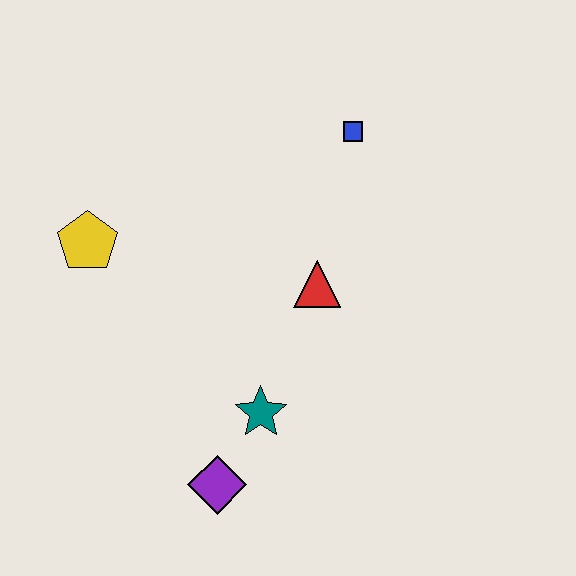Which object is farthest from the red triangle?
The yellow pentagon is farthest from the red triangle.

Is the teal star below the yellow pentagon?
Yes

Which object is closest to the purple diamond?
The teal star is closest to the purple diamond.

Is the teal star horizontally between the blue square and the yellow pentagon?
Yes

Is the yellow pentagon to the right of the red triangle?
No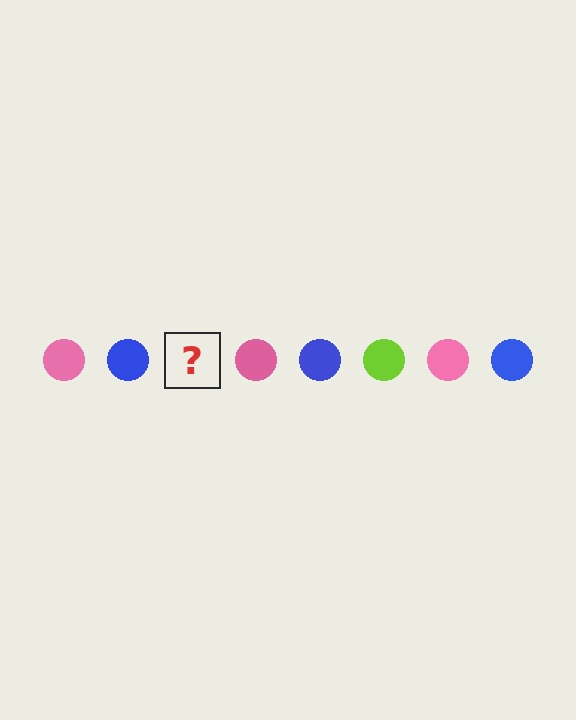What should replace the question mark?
The question mark should be replaced with a lime circle.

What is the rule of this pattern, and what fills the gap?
The rule is that the pattern cycles through pink, blue, lime circles. The gap should be filled with a lime circle.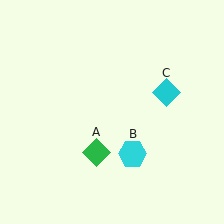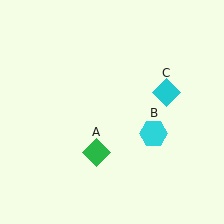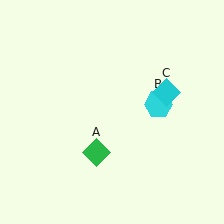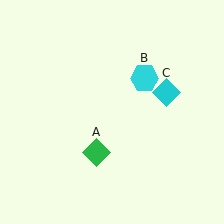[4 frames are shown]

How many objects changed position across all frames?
1 object changed position: cyan hexagon (object B).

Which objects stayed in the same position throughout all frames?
Green diamond (object A) and cyan diamond (object C) remained stationary.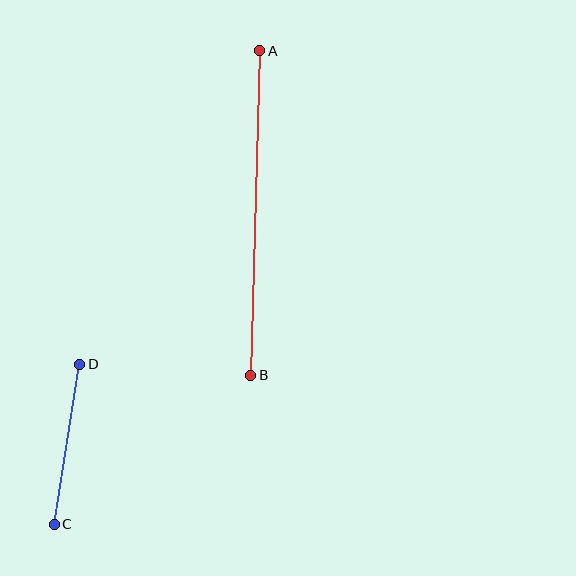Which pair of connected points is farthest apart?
Points A and B are farthest apart.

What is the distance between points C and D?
The distance is approximately 162 pixels.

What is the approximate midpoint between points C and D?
The midpoint is at approximately (67, 444) pixels.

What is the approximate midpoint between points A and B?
The midpoint is at approximately (255, 213) pixels.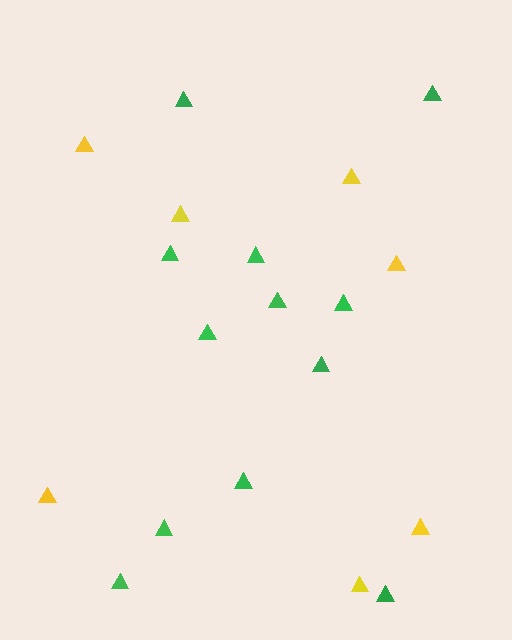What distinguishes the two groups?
There are 2 groups: one group of yellow triangles (7) and one group of green triangles (12).